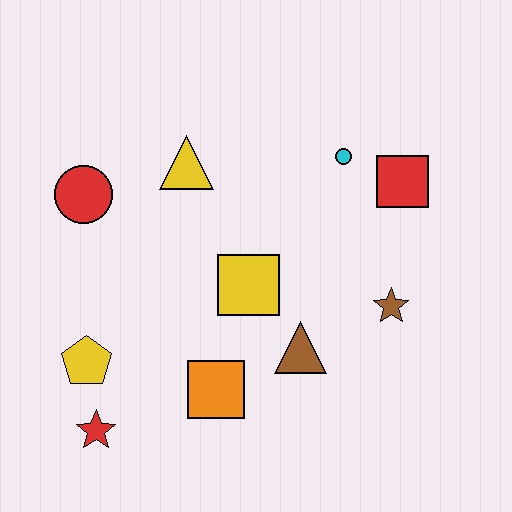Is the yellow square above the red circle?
No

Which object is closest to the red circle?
The yellow triangle is closest to the red circle.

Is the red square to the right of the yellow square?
Yes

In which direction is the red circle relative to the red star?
The red circle is above the red star.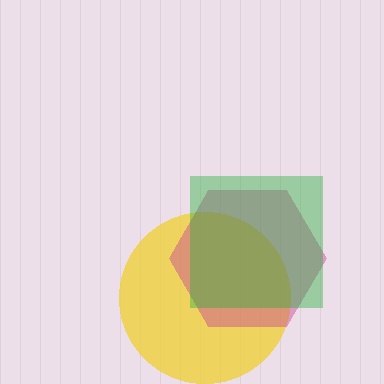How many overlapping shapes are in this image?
There are 3 overlapping shapes in the image.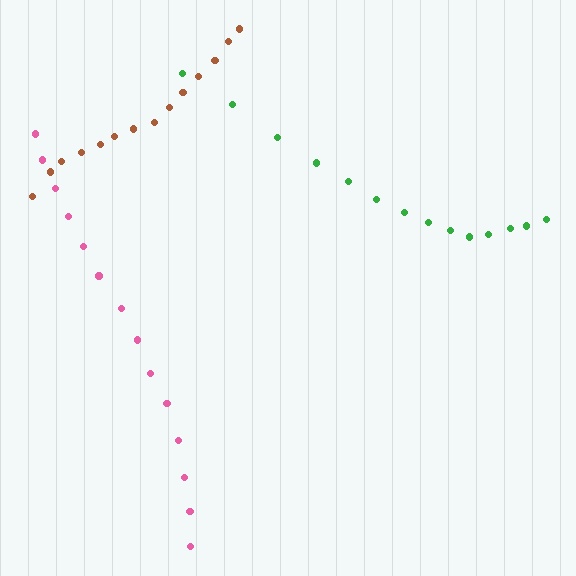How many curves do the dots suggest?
There are 3 distinct paths.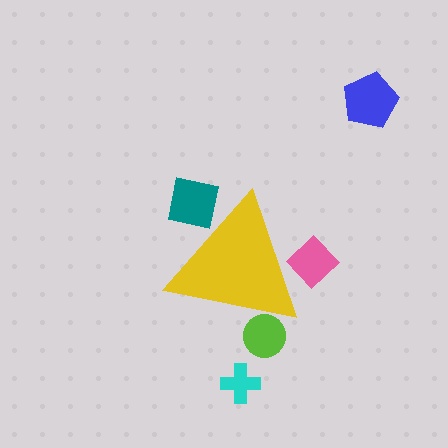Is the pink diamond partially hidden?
Yes, the pink diamond is partially hidden behind the yellow triangle.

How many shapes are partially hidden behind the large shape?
3 shapes are partially hidden.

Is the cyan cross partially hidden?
No, the cyan cross is fully visible.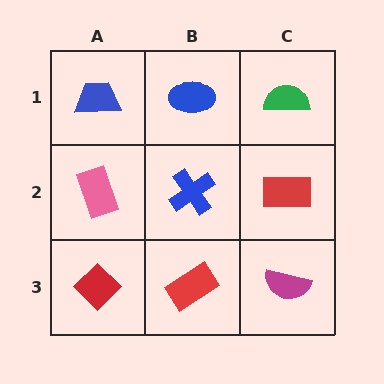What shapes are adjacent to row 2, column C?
A green semicircle (row 1, column C), a magenta semicircle (row 3, column C), a blue cross (row 2, column B).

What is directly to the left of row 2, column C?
A blue cross.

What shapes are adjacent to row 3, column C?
A red rectangle (row 2, column C), a red rectangle (row 3, column B).